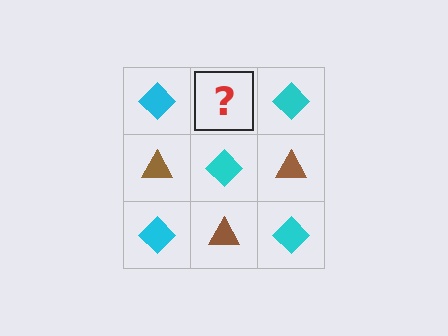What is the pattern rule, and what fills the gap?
The rule is that it alternates cyan diamond and brown triangle in a checkerboard pattern. The gap should be filled with a brown triangle.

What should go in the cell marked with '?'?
The missing cell should contain a brown triangle.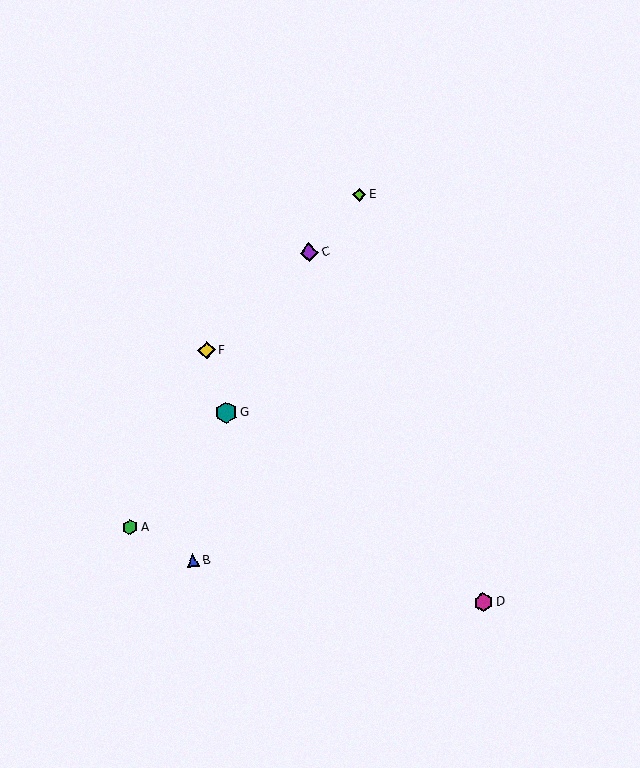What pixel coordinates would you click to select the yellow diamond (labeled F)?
Click at (207, 350) to select the yellow diamond F.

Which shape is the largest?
The teal hexagon (labeled G) is the largest.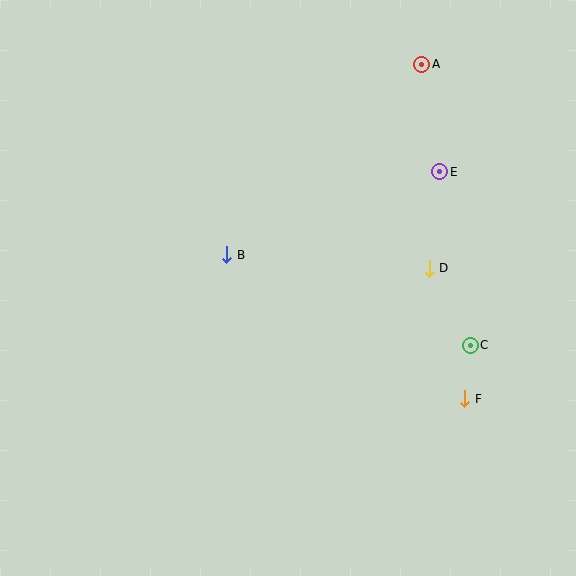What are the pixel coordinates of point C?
Point C is at (470, 345).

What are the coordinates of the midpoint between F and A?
The midpoint between F and A is at (443, 232).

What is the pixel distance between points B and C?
The distance between B and C is 260 pixels.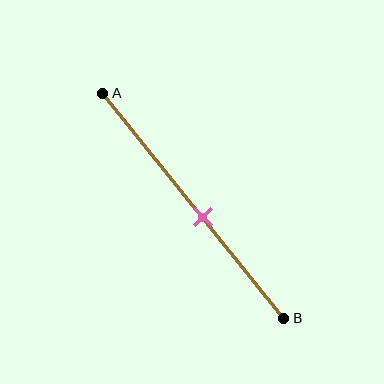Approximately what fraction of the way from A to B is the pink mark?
The pink mark is approximately 55% of the way from A to B.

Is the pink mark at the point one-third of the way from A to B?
No, the mark is at about 55% from A, not at the 33% one-third point.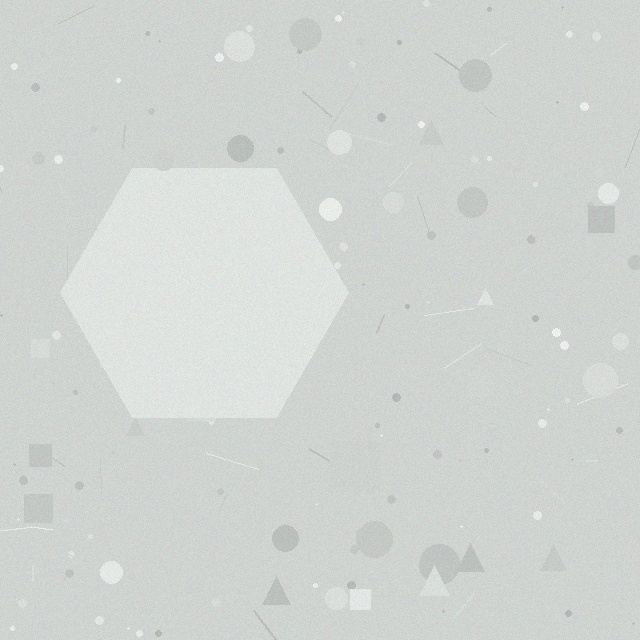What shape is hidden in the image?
A hexagon is hidden in the image.